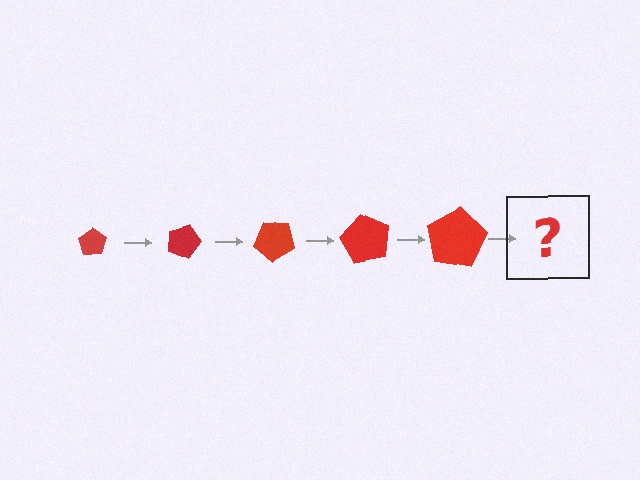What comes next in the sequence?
The next element should be a pentagon, larger than the previous one and rotated 100 degrees from the start.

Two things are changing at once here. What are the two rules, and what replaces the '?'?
The two rules are that the pentagon grows larger each step and it rotates 20 degrees each step. The '?' should be a pentagon, larger than the previous one and rotated 100 degrees from the start.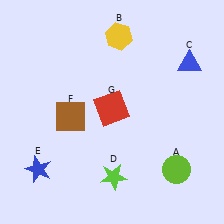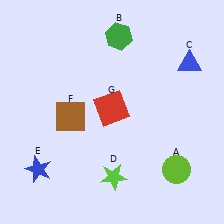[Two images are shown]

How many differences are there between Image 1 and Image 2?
There is 1 difference between the two images.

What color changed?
The hexagon (B) changed from yellow in Image 1 to green in Image 2.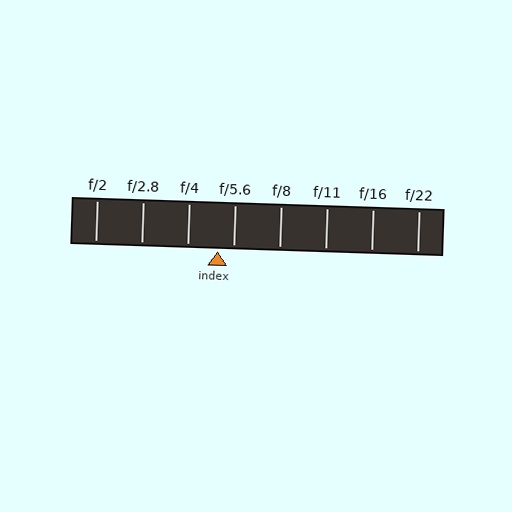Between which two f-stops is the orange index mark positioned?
The index mark is between f/4 and f/5.6.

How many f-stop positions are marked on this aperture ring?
There are 8 f-stop positions marked.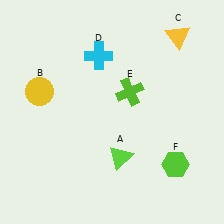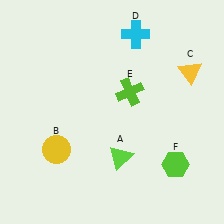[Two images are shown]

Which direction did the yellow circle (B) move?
The yellow circle (B) moved down.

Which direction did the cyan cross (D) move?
The cyan cross (D) moved right.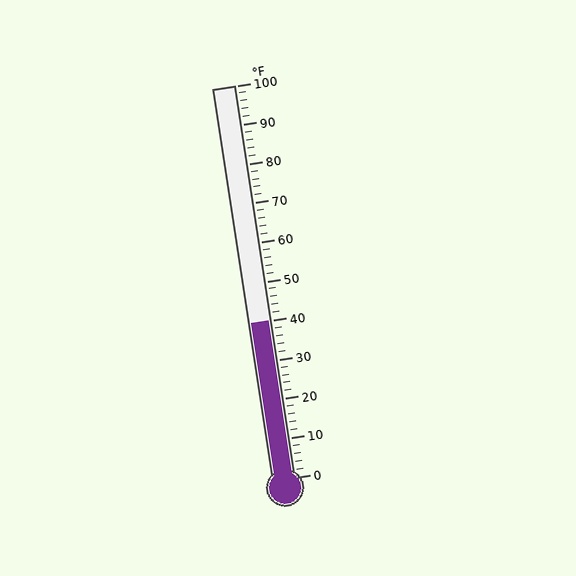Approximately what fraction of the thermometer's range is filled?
The thermometer is filled to approximately 40% of its range.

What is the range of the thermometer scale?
The thermometer scale ranges from 0°F to 100°F.